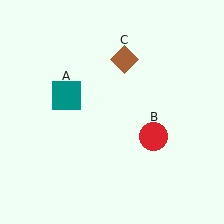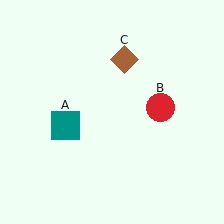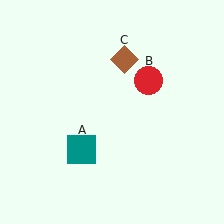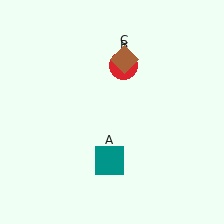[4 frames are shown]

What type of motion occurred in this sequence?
The teal square (object A), red circle (object B) rotated counterclockwise around the center of the scene.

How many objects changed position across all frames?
2 objects changed position: teal square (object A), red circle (object B).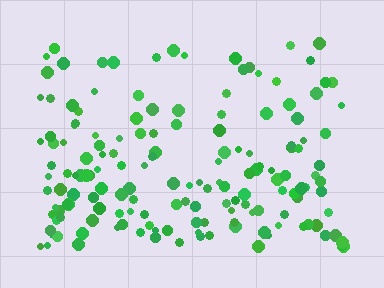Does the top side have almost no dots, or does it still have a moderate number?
Still a moderate number, just noticeably fewer than the bottom.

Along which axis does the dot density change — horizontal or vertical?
Vertical.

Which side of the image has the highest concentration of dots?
The bottom.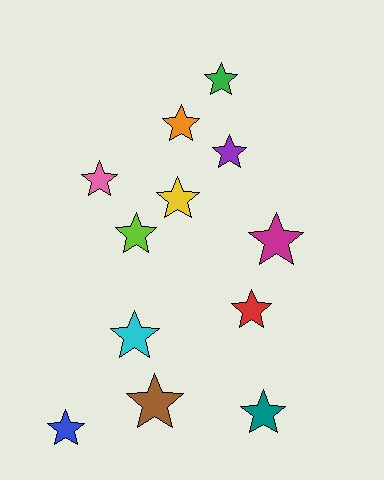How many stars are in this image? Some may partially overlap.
There are 12 stars.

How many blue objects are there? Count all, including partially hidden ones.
There is 1 blue object.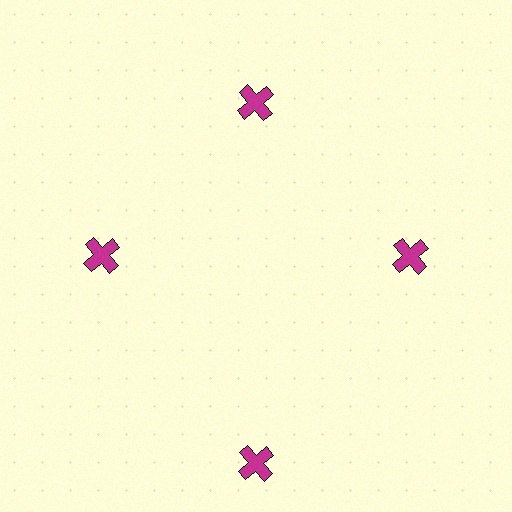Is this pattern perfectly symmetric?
No. The 4 magenta crosses are arranged in a ring, but one element near the 6 o'clock position is pushed outward from the center, breaking the 4-fold rotational symmetry.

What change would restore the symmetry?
The symmetry would be restored by moving it inward, back onto the ring so that all 4 crosses sit at equal angles and equal distance from the center.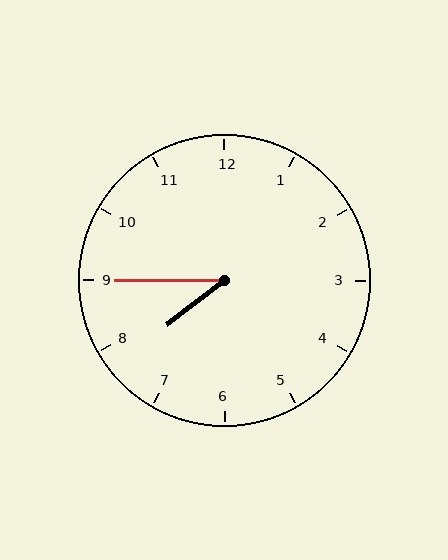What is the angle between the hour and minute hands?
Approximately 38 degrees.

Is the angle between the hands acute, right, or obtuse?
It is acute.